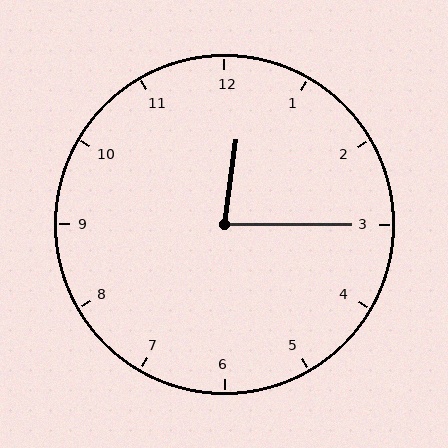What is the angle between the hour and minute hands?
Approximately 82 degrees.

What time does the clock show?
12:15.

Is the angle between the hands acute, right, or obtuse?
It is acute.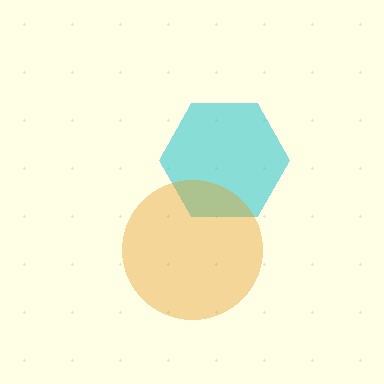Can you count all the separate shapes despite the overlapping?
Yes, there are 2 separate shapes.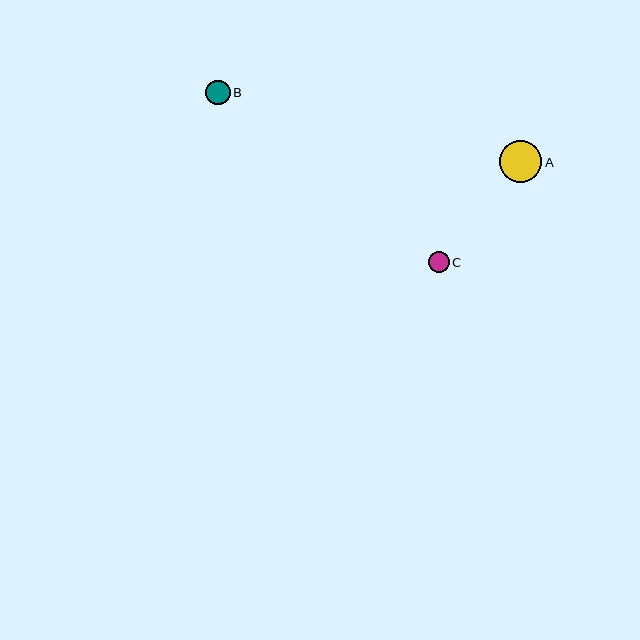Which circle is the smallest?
Circle C is the smallest with a size of approximately 21 pixels.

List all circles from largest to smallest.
From largest to smallest: A, B, C.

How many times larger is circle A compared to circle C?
Circle A is approximately 2.1 times the size of circle C.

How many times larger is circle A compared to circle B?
Circle A is approximately 1.7 times the size of circle B.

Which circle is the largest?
Circle A is the largest with a size of approximately 42 pixels.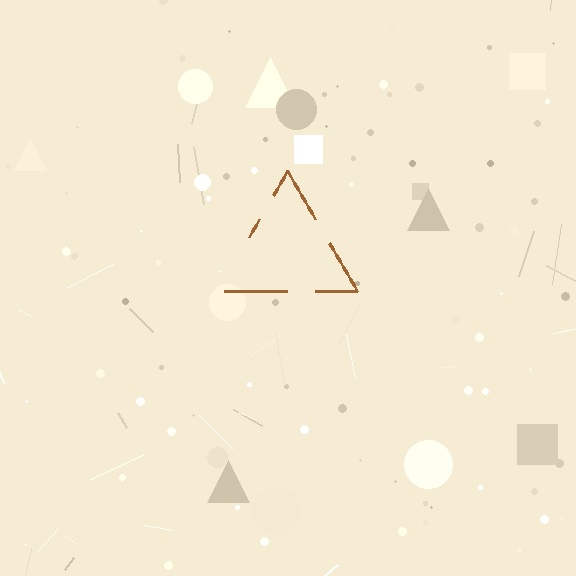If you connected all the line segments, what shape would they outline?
They would outline a triangle.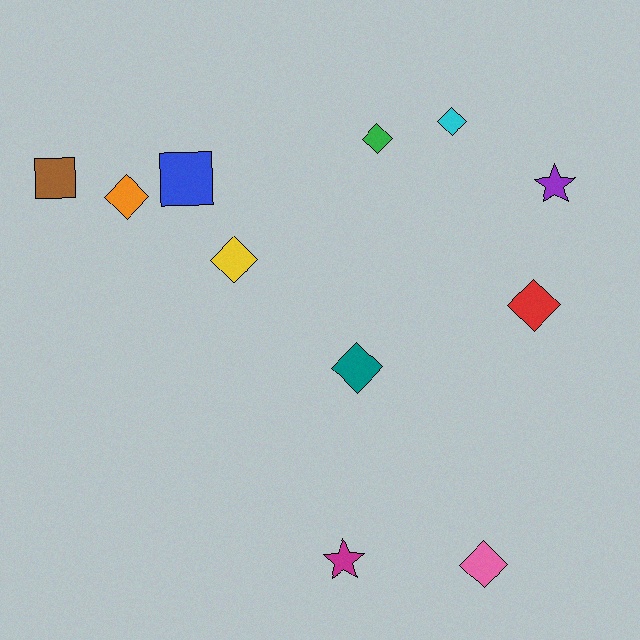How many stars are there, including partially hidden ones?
There are 2 stars.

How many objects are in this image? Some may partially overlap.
There are 11 objects.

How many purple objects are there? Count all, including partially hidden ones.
There is 1 purple object.